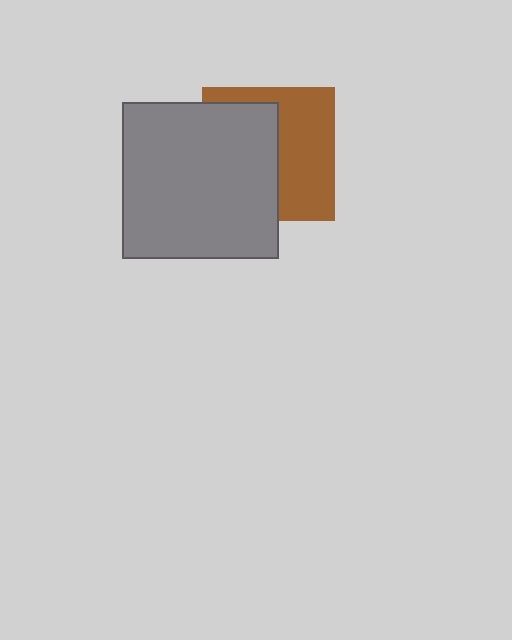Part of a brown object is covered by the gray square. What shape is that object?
It is a square.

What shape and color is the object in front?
The object in front is a gray square.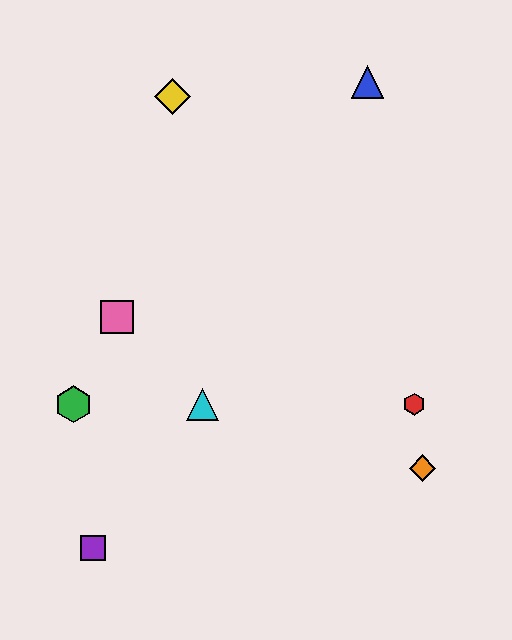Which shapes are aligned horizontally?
The red hexagon, the green hexagon, the cyan triangle are aligned horizontally.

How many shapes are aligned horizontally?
3 shapes (the red hexagon, the green hexagon, the cyan triangle) are aligned horizontally.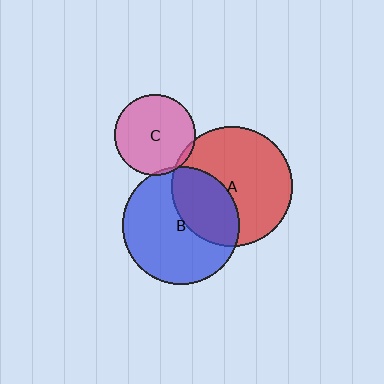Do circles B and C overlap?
Yes.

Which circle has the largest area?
Circle A (red).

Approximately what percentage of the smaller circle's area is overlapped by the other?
Approximately 5%.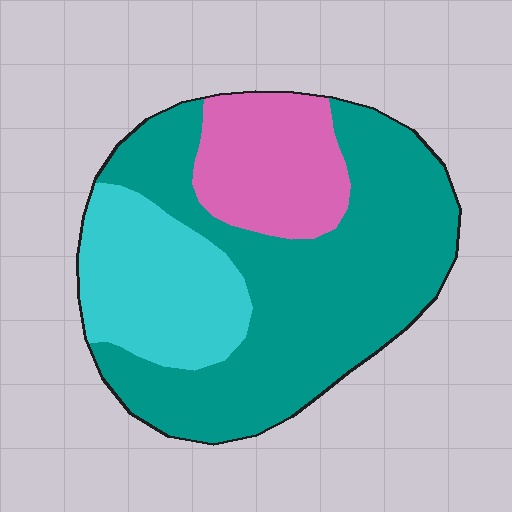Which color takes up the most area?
Teal, at roughly 60%.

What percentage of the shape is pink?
Pink covers about 20% of the shape.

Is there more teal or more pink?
Teal.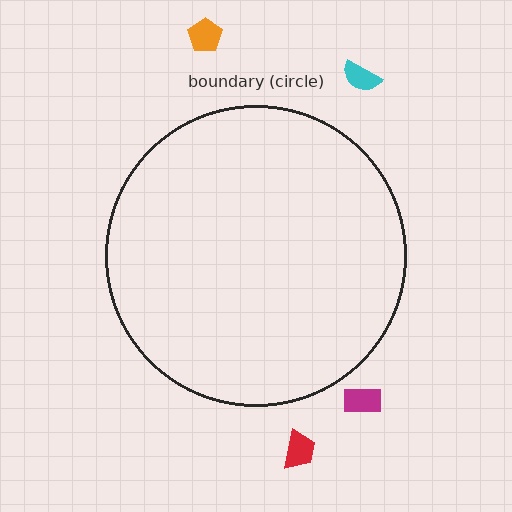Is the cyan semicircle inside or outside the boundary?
Outside.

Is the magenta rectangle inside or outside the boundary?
Outside.